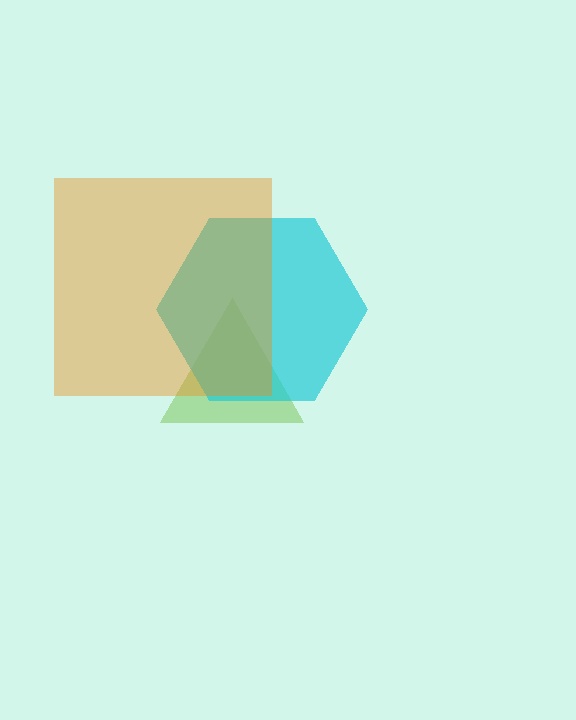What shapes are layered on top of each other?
The layered shapes are: a lime triangle, a cyan hexagon, an orange square.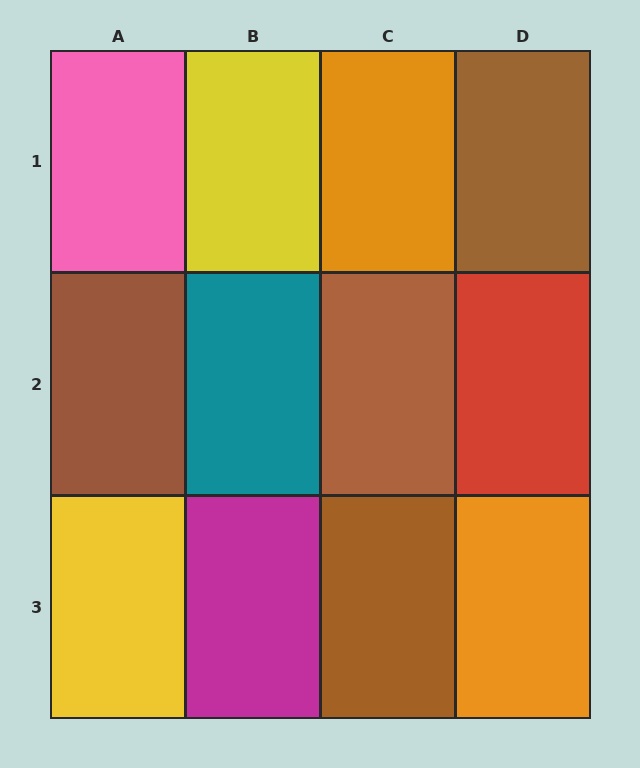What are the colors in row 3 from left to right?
Yellow, magenta, brown, orange.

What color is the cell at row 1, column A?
Pink.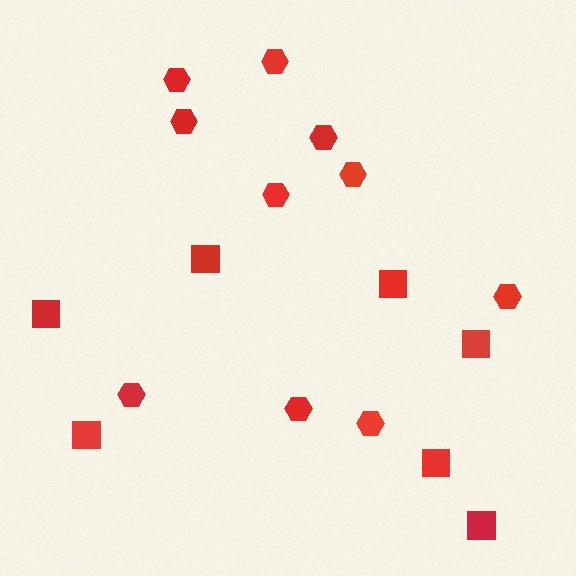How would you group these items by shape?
There are 2 groups: one group of hexagons (10) and one group of squares (7).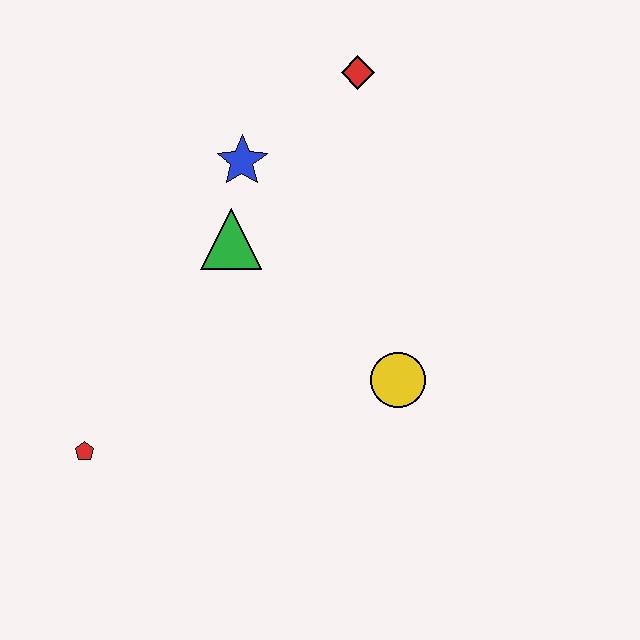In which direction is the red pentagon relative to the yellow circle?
The red pentagon is to the left of the yellow circle.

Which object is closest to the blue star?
The green triangle is closest to the blue star.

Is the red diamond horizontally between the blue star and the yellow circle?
Yes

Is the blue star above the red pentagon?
Yes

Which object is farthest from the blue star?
The red pentagon is farthest from the blue star.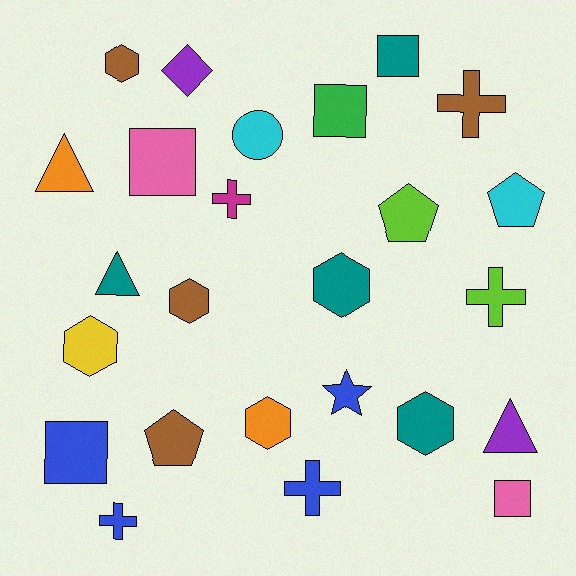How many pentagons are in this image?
There are 3 pentagons.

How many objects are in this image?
There are 25 objects.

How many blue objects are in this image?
There are 4 blue objects.